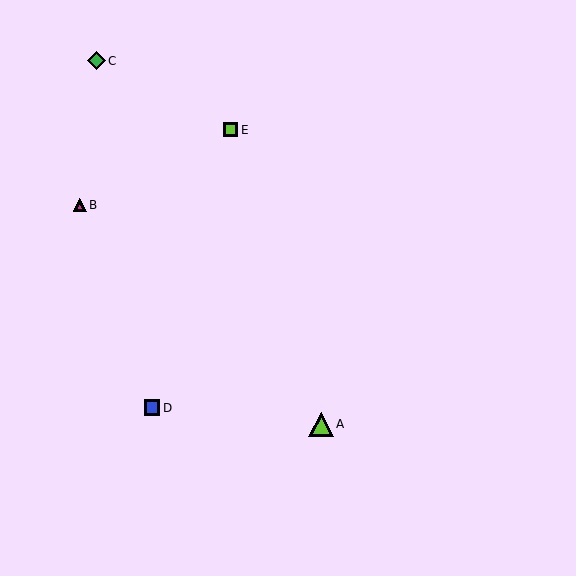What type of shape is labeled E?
Shape E is a lime square.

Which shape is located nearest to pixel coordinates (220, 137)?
The lime square (labeled E) at (230, 130) is nearest to that location.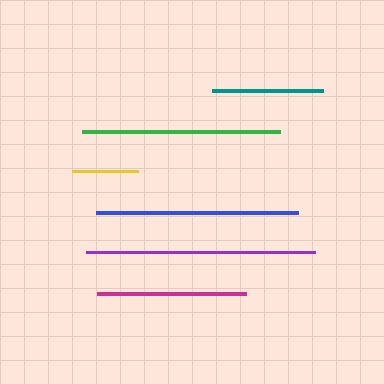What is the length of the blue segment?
The blue segment is approximately 202 pixels long.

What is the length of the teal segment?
The teal segment is approximately 111 pixels long.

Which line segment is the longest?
The purple line is the longest at approximately 229 pixels.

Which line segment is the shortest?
The yellow line is the shortest at approximately 66 pixels.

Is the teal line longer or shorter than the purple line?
The purple line is longer than the teal line.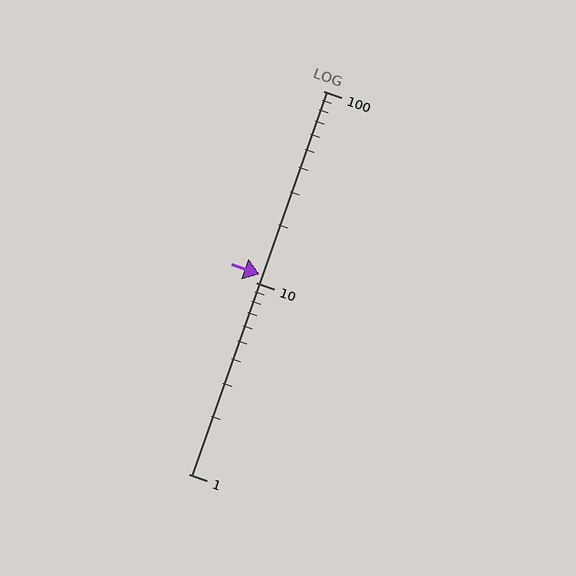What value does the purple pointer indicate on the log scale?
The pointer indicates approximately 11.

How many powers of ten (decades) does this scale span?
The scale spans 2 decades, from 1 to 100.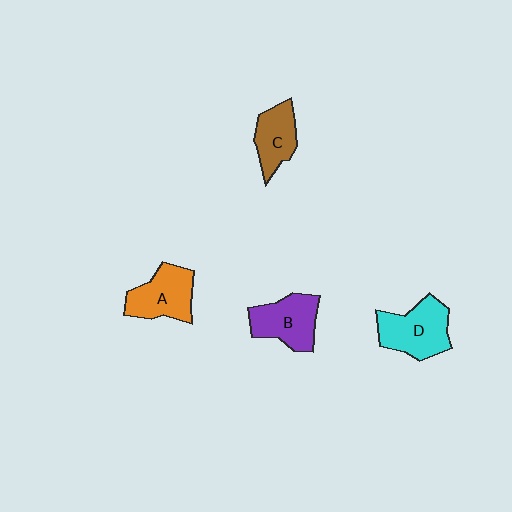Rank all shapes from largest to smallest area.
From largest to smallest: D (cyan), B (purple), A (orange), C (brown).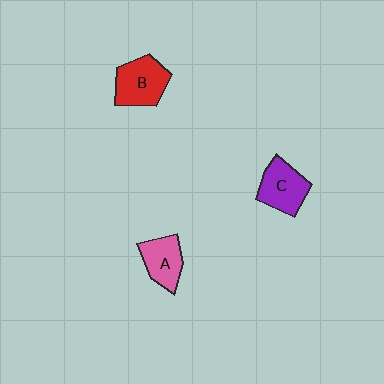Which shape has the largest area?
Shape B (red).